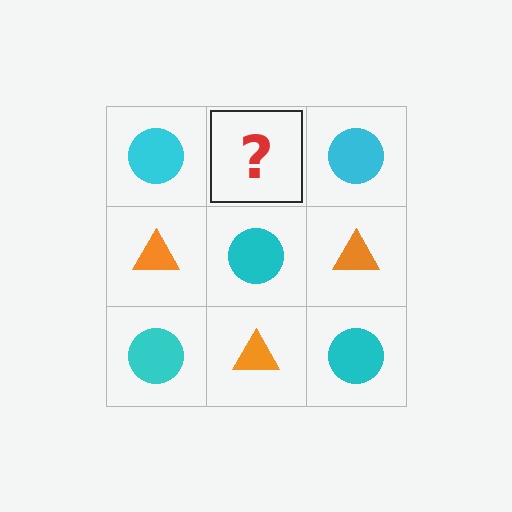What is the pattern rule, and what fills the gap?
The rule is that it alternates cyan circle and orange triangle in a checkerboard pattern. The gap should be filled with an orange triangle.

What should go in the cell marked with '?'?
The missing cell should contain an orange triangle.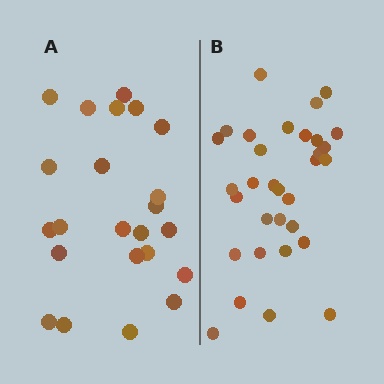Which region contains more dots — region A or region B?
Region B (the right region) has more dots.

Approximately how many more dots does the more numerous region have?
Region B has roughly 8 or so more dots than region A.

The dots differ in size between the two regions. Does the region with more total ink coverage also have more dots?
No. Region A has more total ink coverage because its dots are larger, but region B actually contains more individual dots. Total area can be misleading — the number of items is what matters here.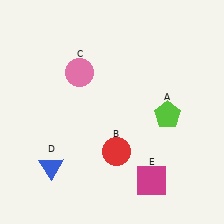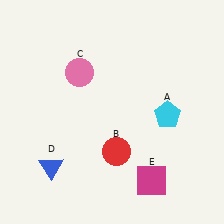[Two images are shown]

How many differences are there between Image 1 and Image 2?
There is 1 difference between the two images.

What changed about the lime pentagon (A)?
In Image 1, A is lime. In Image 2, it changed to cyan.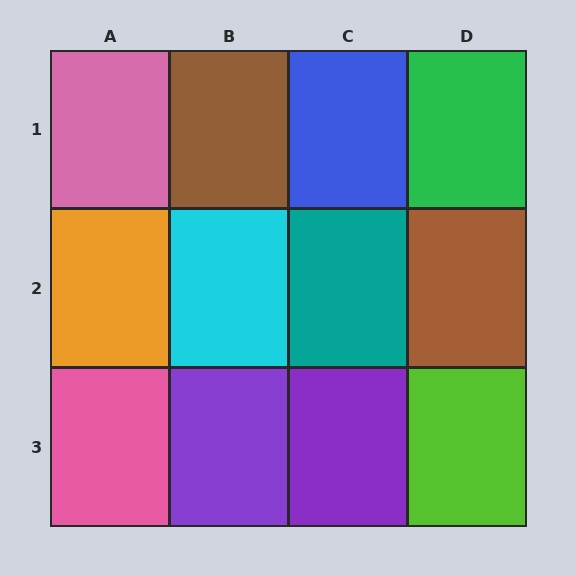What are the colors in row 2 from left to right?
Orange, cyan, teal, brown.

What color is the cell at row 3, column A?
Pink.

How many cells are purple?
2 cells are purple.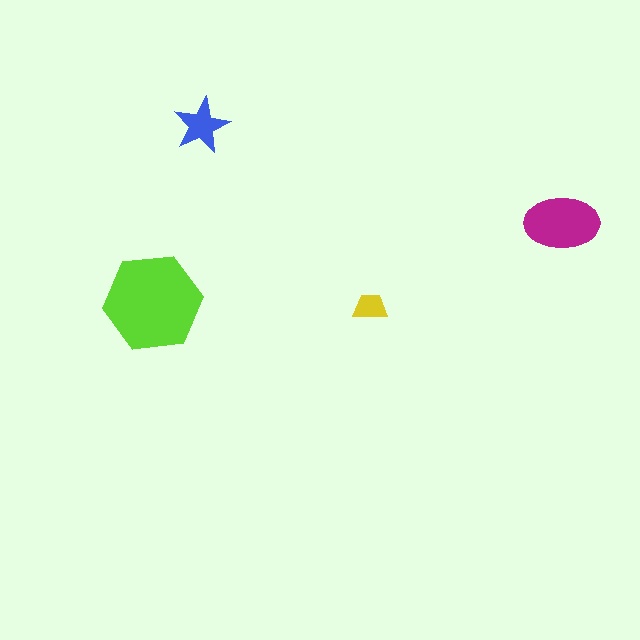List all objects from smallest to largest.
The yellow trapezoid, the blue star, the magenta ellipse, the lime hexagon.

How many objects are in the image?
There are 4 objects in the image.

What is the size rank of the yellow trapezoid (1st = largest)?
4th.